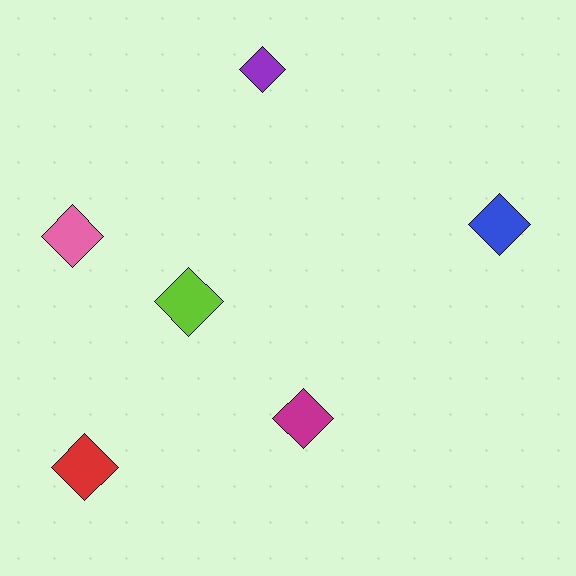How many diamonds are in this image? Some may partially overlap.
There are 6 diamonds.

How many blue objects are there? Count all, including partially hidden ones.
There is 1 blue object.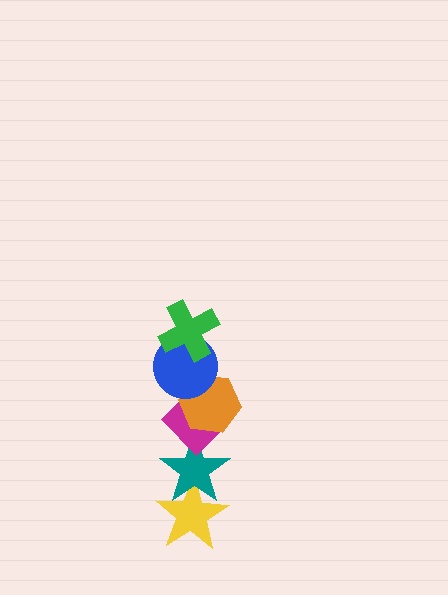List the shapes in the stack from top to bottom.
From top to bottom: the green cross, the blue circle, the orange hexagon, the magenta diamond, the teal star, the yellow star.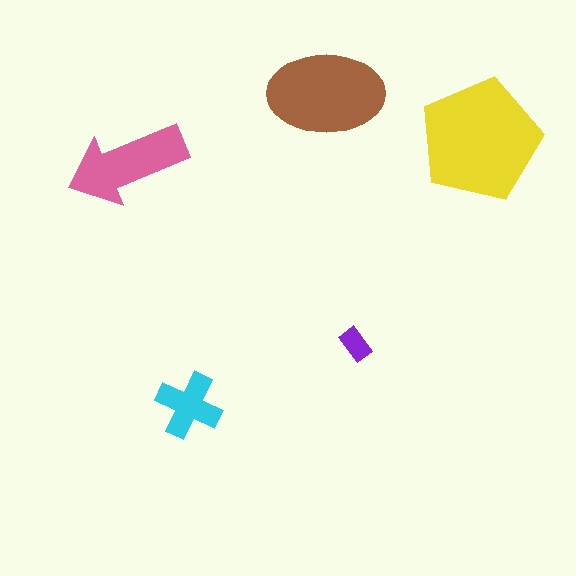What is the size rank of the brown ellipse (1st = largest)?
2nd.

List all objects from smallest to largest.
The purple rectangle, the cyan cross, the pink arrow, the brown ellipse, the yellow pentagon.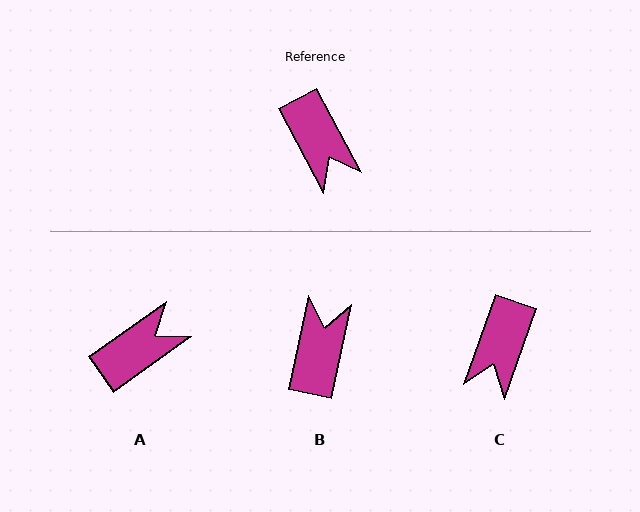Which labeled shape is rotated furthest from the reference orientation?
B, about 139 degrees away.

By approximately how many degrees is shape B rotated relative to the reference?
Approximately 139 degrees counter-clockwise.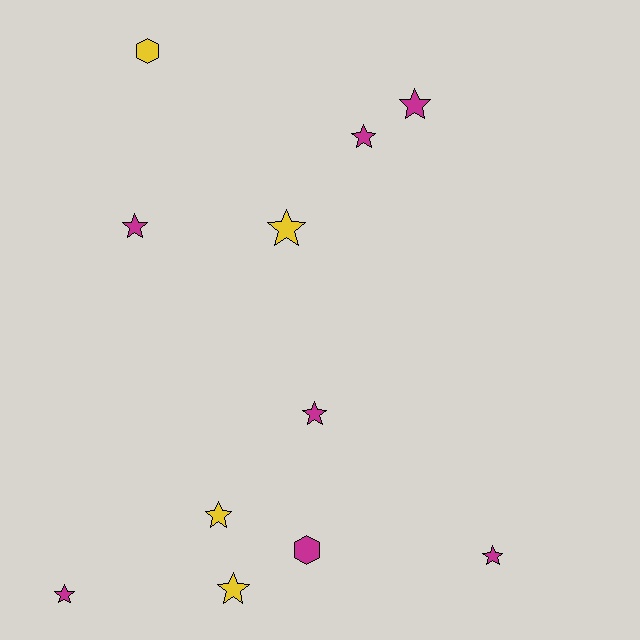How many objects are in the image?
There are 11 objects.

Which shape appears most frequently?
Star, with 9 objects.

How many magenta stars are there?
There are 6 magenta stars.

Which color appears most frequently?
Magenta, with 7 objects.